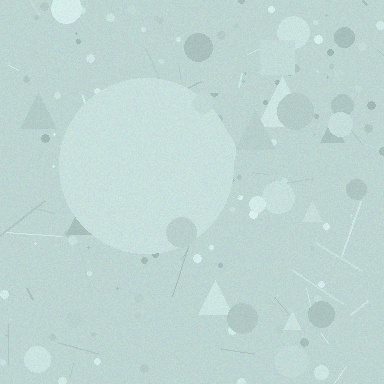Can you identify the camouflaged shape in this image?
The camouflaged shape is a circle.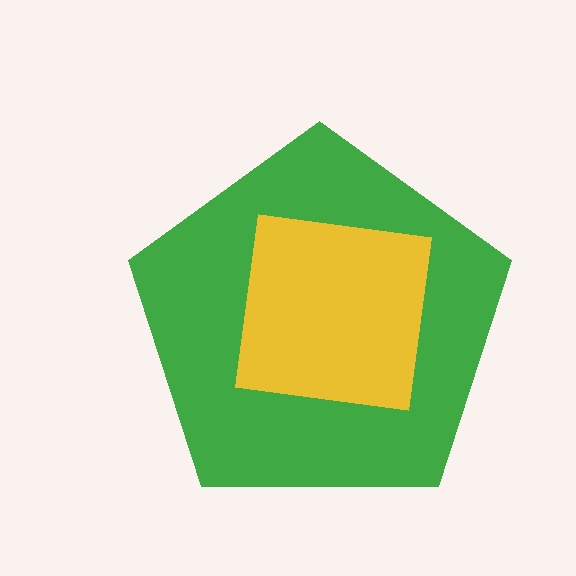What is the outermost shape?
The green pentagon.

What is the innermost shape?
The yellow square.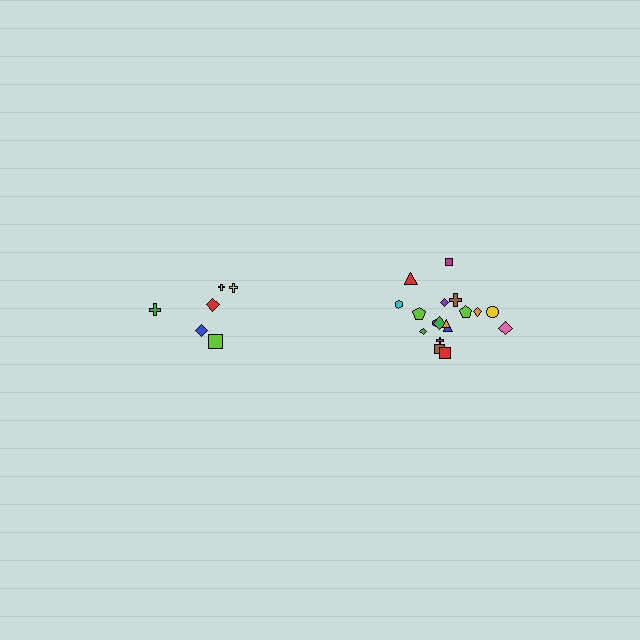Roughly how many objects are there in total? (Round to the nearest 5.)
Roughly 25 objects in total.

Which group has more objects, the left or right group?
The right group.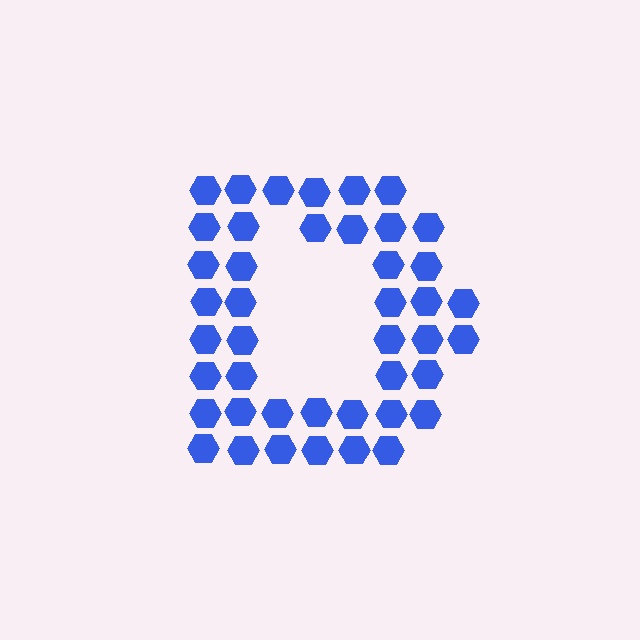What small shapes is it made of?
It is made of small hexagons.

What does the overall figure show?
The overall figure shows the letter D.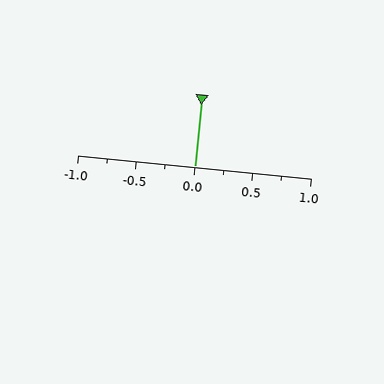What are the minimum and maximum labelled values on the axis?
The axis runs from -1.0 to 1.0.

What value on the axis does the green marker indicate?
The marker indicates approximately 0.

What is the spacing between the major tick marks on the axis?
The major ticks are spaced 0.5 apart.